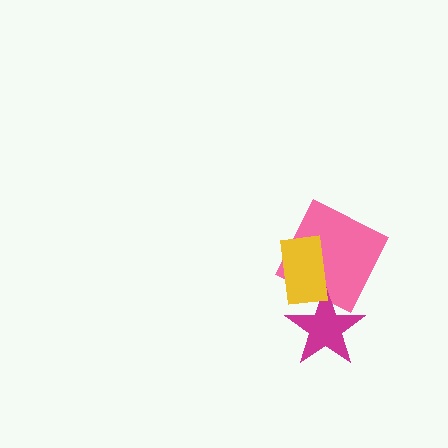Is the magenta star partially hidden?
Yes, it is partially covered by another shape.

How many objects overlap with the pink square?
2 objects overlap with the pink square.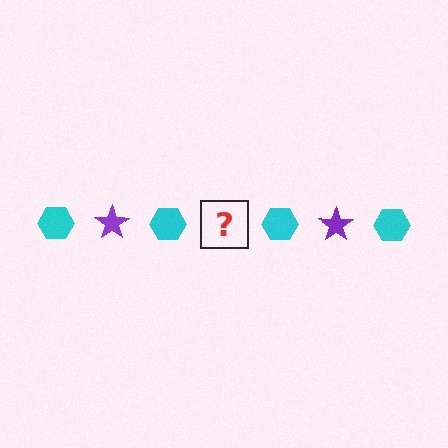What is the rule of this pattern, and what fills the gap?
The rule is that the pattern alternates between cyan hexagon and purple star. The gap should be filled with a purple star.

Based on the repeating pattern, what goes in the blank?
The blank should be a purple star.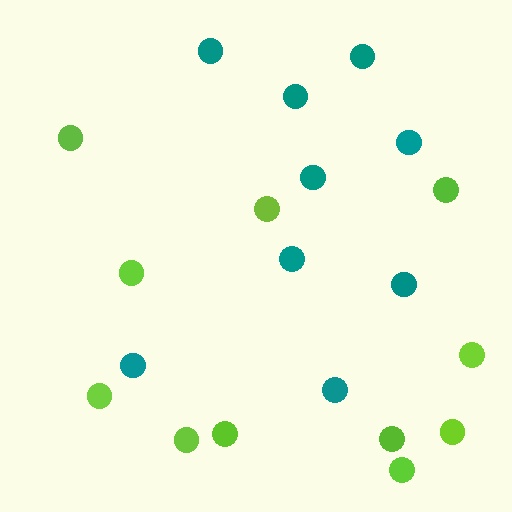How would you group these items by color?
There are 2 groups: one group of teal circles (9) and one group of lime circles (11).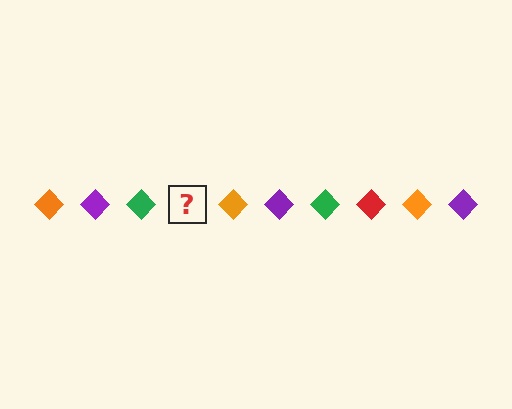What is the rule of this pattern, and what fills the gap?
The rule is that the pattern cycles through orange, purple, green, red diamonds. The gap should be filled with a red diamond.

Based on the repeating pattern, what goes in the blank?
The blank should be a red diamond.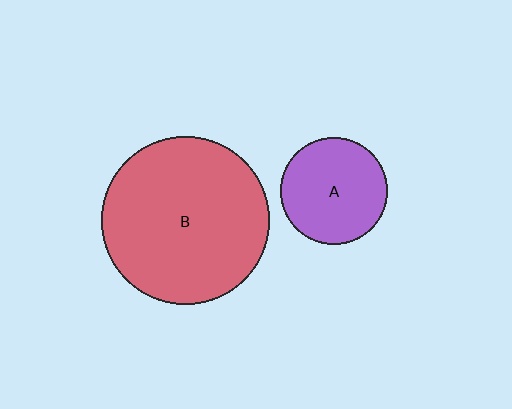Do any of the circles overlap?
No, none of the circles overlap.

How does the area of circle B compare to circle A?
Approximately 2.5 times.